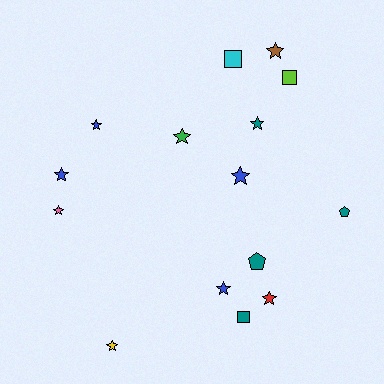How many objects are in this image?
There are 15 objects.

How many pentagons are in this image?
There are 2 pentagons.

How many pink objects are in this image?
There is 1 pink object.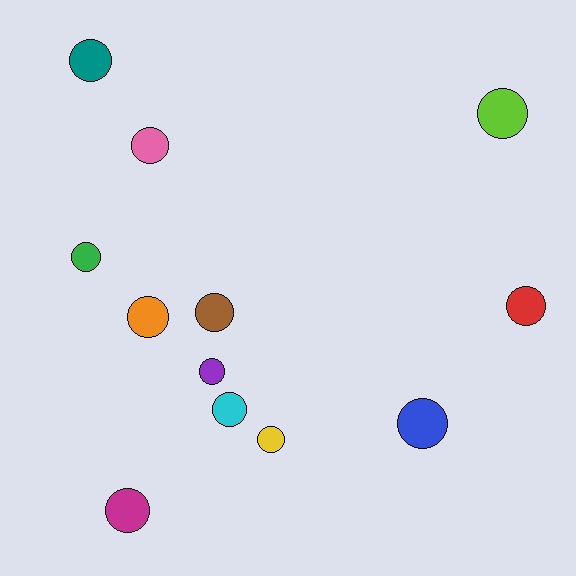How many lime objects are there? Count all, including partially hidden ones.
There is 1 lime object.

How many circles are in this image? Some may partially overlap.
There are 12 circles.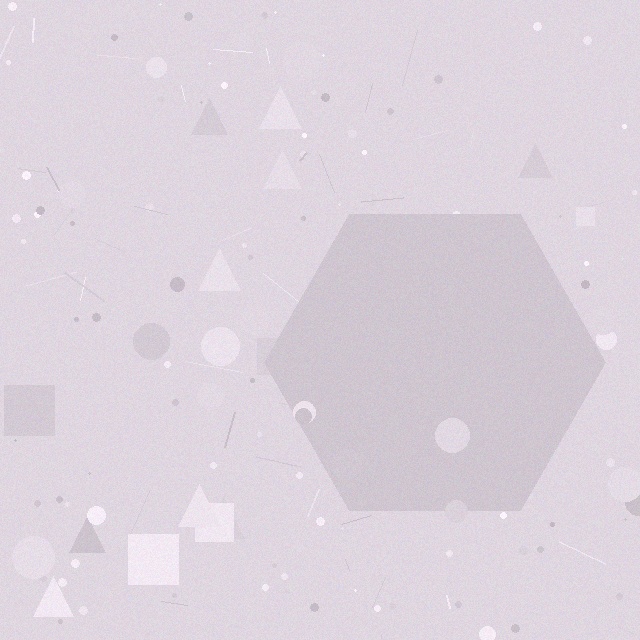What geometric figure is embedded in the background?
A hexagon is embedded in the background.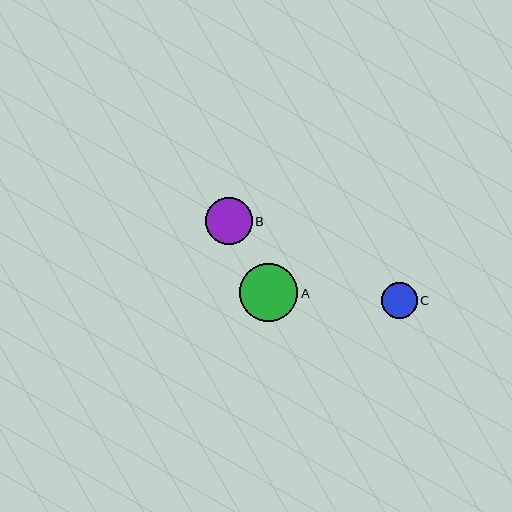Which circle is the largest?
Circle A is the largest with a size of approximately 58 pixels.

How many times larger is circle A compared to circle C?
Circle A is approximately 1.6 times the size of circle C.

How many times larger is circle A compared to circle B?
Circle A is approximately 1.2 times the size of circle B.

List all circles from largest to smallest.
From largest to smallest: A, B, C.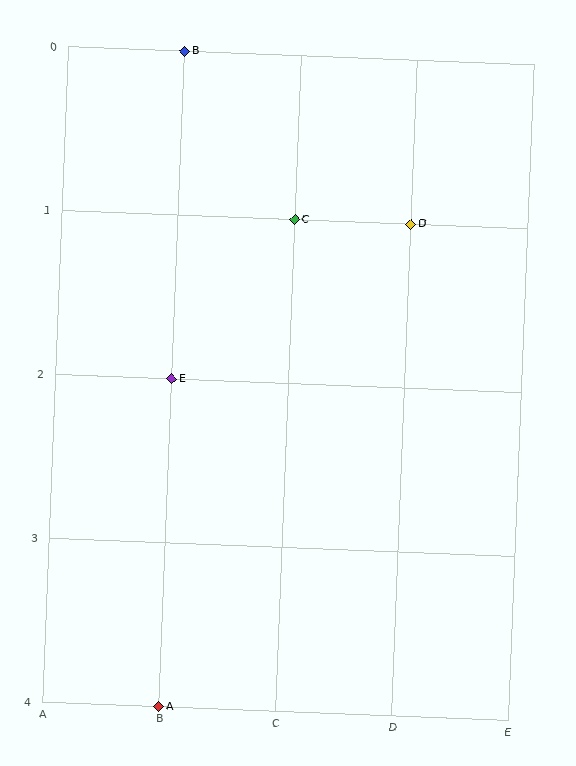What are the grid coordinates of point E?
Point E is at grid coordinates (B, 2).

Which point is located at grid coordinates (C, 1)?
Point C is at (C, 1).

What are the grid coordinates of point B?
Point B is at grid coordinates (B, 0).